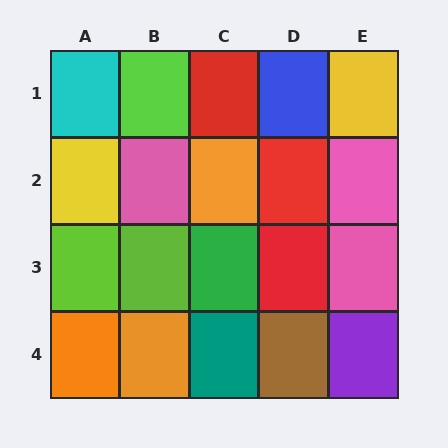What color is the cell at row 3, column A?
Lime.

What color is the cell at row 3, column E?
Pink.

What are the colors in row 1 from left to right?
Cyan, lime, red, blue, yellow.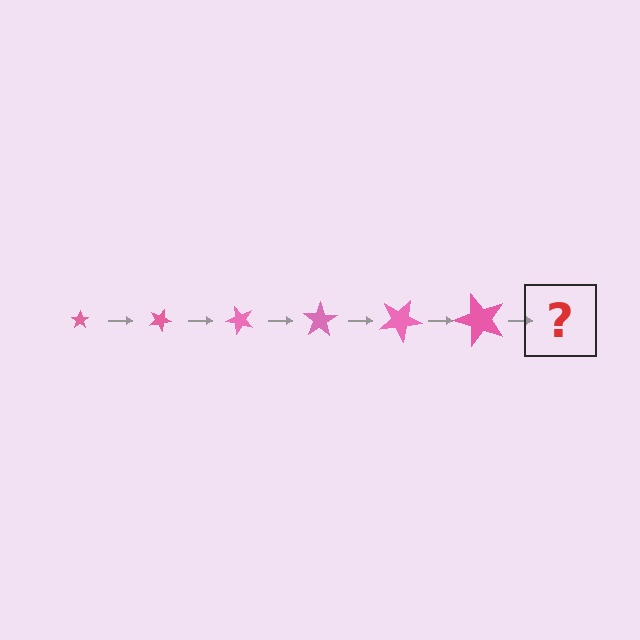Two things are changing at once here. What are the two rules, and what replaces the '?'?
The two rules are that the star grows larger each step and it rotates 25 degrees each step. The '?' should be a star, larger than the previous one and rotated 150 degrees from the start.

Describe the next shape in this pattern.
It should be a star, larger than the previous one and rotated 150 degrees from the start.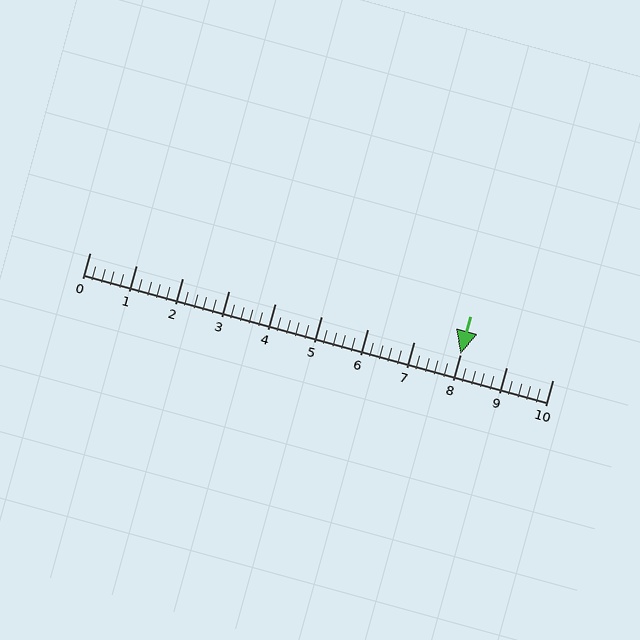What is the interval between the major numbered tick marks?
The major tick marks are spaced 1 units apart.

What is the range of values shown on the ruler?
The ruler shows values from 0 to 10.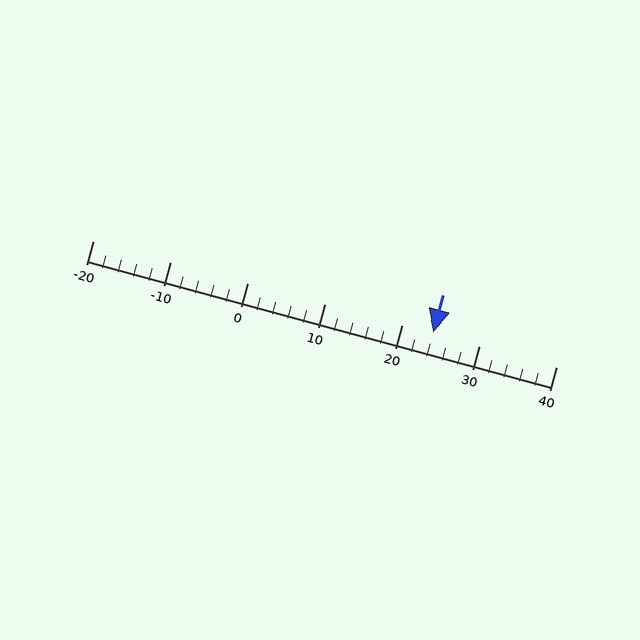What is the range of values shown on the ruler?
The ruler shows values from -20 to 40.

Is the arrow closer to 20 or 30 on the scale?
The arrow is closer to 20.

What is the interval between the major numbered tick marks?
The major tick marks are spaced 10 units apart.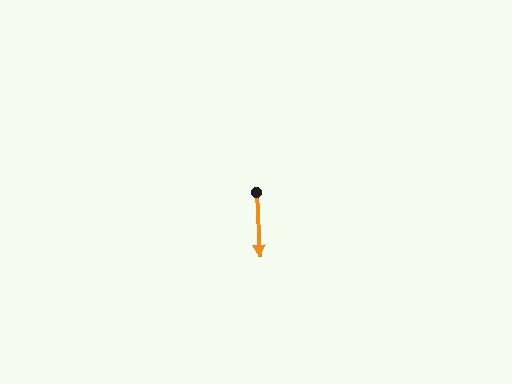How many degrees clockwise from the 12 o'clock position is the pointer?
Approximately 177 degrees.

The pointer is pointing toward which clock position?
Roughly 6 o'clock.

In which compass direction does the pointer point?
South.